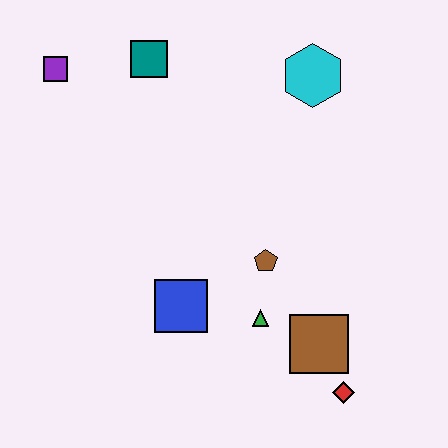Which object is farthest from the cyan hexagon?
The red diamond is farthest from the cyan hexagon.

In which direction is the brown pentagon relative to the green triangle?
The brown pentagon is above the green triangle.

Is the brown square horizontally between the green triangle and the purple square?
No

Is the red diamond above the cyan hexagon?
No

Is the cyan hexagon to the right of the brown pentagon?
Yes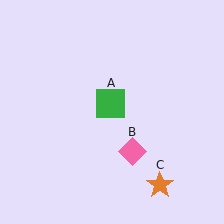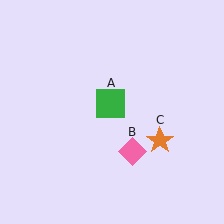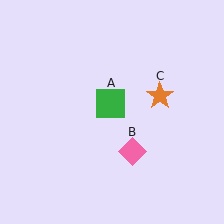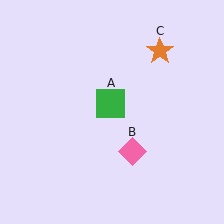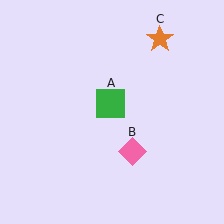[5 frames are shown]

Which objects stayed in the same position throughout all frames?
Green square (object A) and pink diamond (object B) remained stationary.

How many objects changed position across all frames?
1 object changed position: orange star (object C).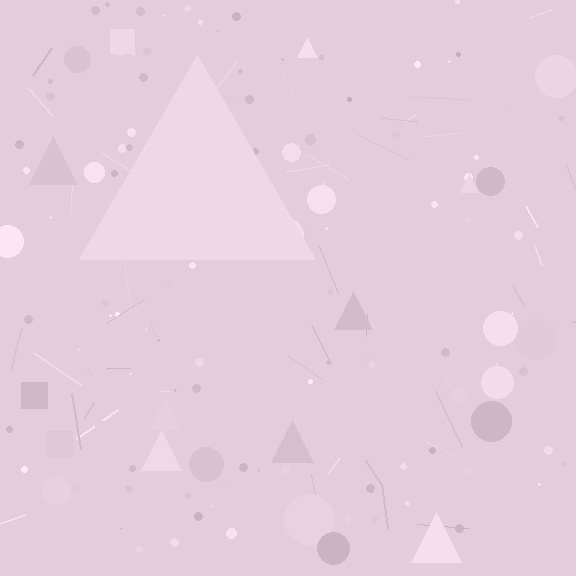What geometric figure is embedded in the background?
A triangle is embedded in the background.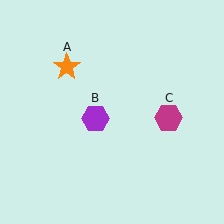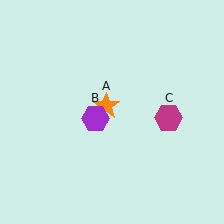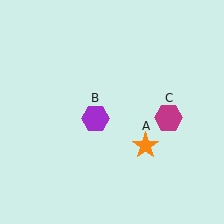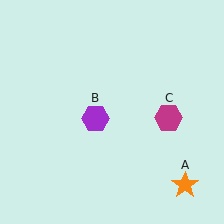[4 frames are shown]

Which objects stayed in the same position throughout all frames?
Purple hexagon (object B) and magenta hexagon (object C) remained stationary.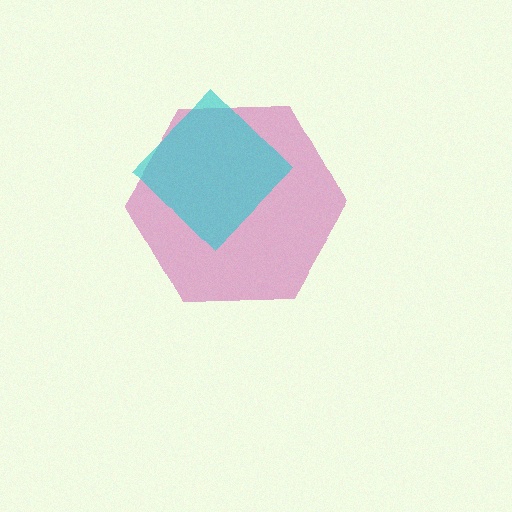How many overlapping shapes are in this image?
There are 2 overlapping shapes in the image.